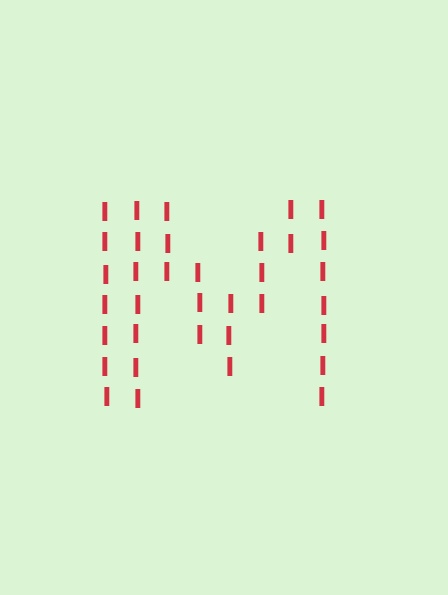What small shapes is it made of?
It is made of small letter I's.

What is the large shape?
The large shape is the letter M.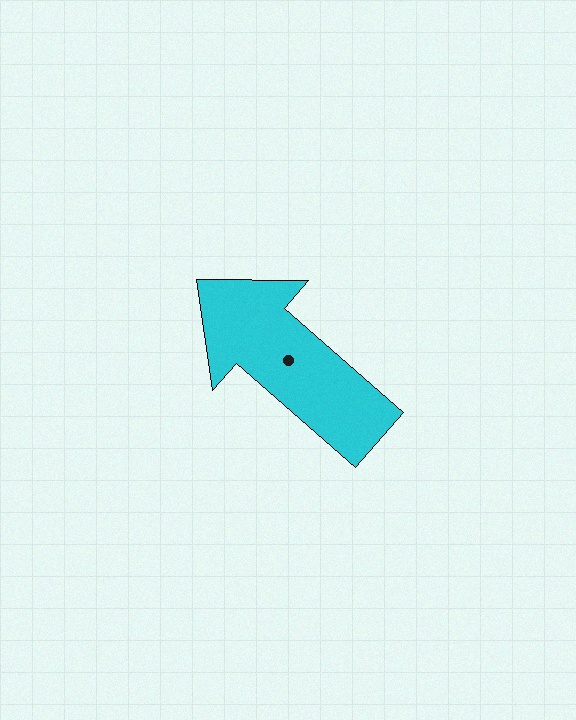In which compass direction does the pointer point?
Northwest.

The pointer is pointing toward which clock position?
Roughly 10 o'clock.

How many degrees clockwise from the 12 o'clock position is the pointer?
Approximately 311 degrees.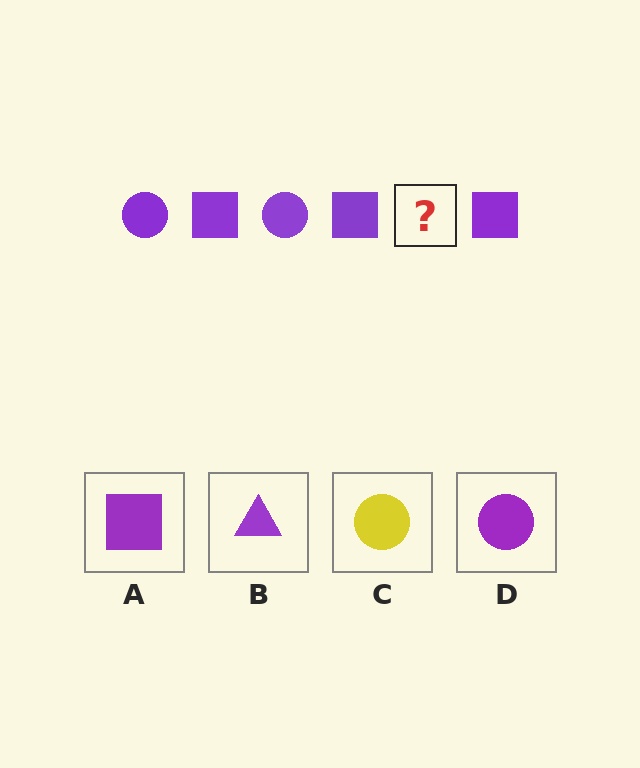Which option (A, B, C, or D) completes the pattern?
D.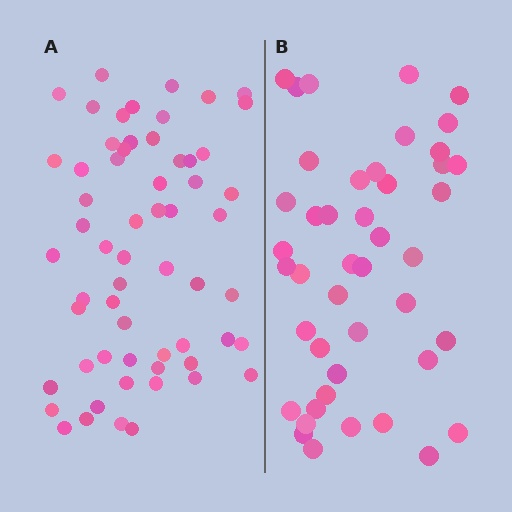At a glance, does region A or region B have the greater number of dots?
Region A (the left region) has more dots.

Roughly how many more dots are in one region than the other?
Region A has approximately 15 more dots than region B.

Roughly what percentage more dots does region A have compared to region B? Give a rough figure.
About 35% more.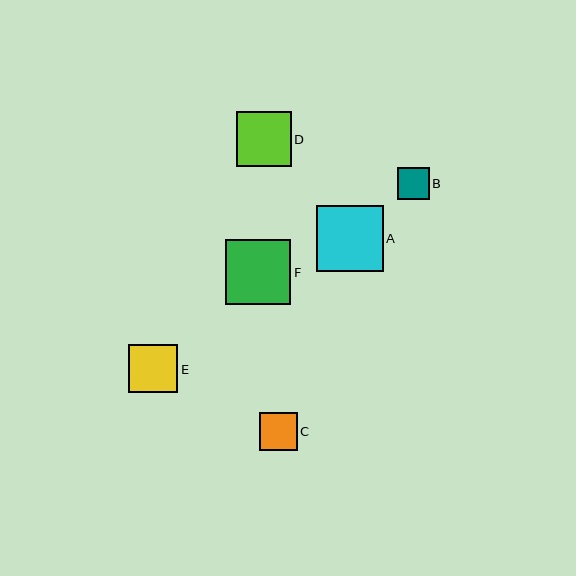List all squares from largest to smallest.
From largest to smallest: A, F, D, E, C, B.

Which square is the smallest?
Square B is the smallest with a size of approximately 31 pixels.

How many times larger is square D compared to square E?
Square D is approximately 1.1 times the size of square E.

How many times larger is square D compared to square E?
Square D is approximately 1.1 times the size of square E.